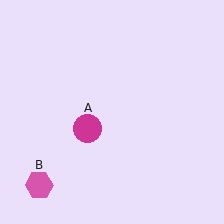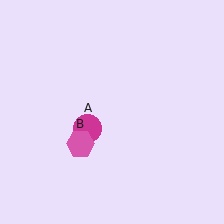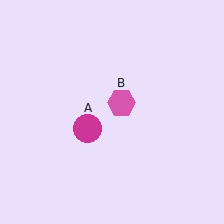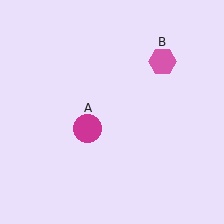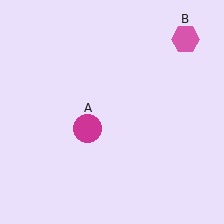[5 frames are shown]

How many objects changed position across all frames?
1 object changed position: pink hexagon (object B).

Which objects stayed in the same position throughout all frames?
Magenta circle (object A) remained stationary.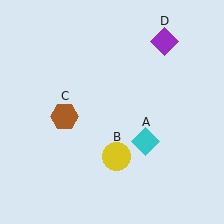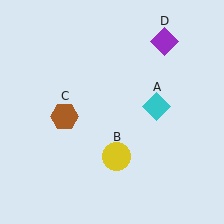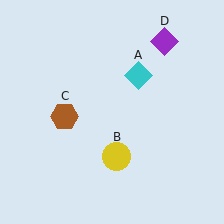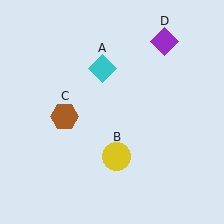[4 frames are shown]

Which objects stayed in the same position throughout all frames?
Yellow circle (object B) and brown hexagon (object C) and purple diamond (object D) remained stationary.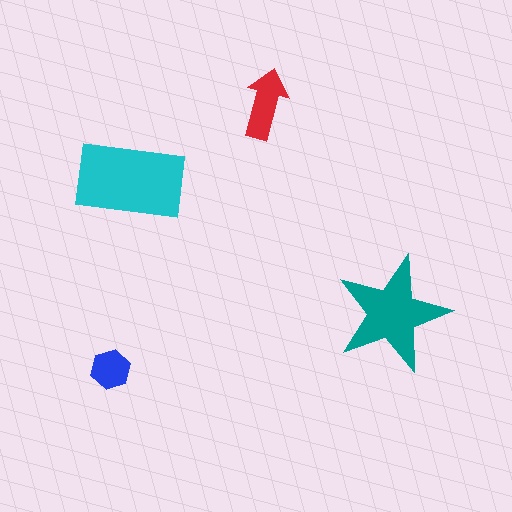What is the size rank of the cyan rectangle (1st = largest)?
1st.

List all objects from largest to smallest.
The cyan rectangle, the teal star, the red arrow, the blue hexagon.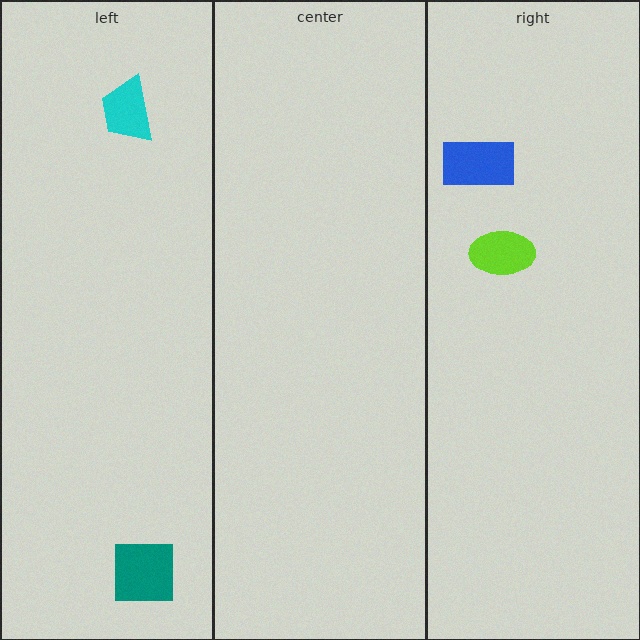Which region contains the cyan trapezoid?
The left region.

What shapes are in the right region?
The lime ellipse, the blue rectangle.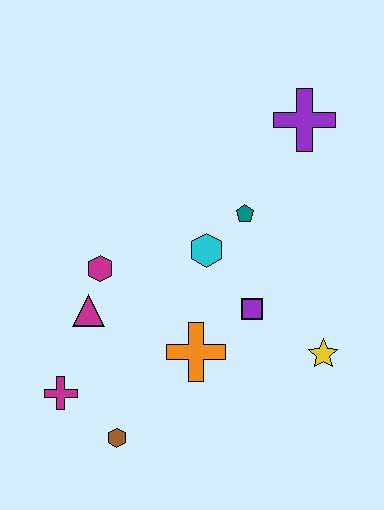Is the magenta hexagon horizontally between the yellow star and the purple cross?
No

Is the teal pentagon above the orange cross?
Yes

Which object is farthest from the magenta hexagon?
The purple cross is farthest from the magenta hexagon.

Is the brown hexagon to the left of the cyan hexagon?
Yes